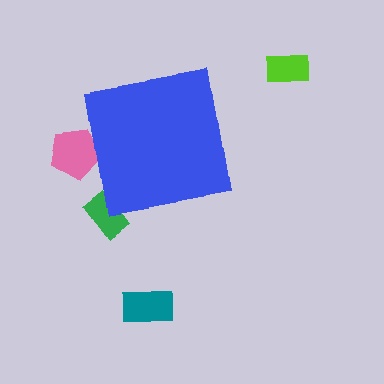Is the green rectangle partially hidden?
Yes, the green rectangle is partially hidden behind the blue square.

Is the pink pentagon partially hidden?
Yes, the pink pentagon is partially hidden behind the blue square.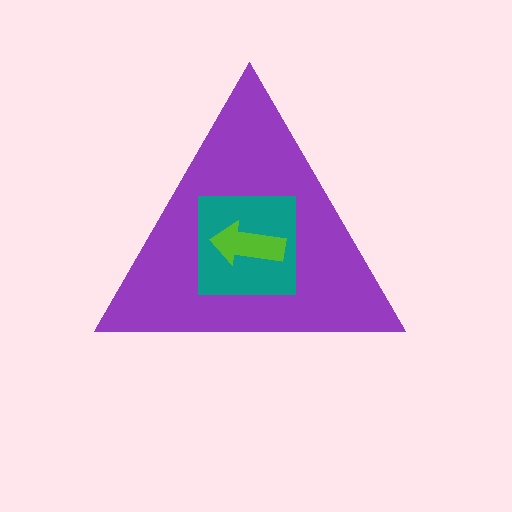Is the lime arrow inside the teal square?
Yes.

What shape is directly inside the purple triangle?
The teal square.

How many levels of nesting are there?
3.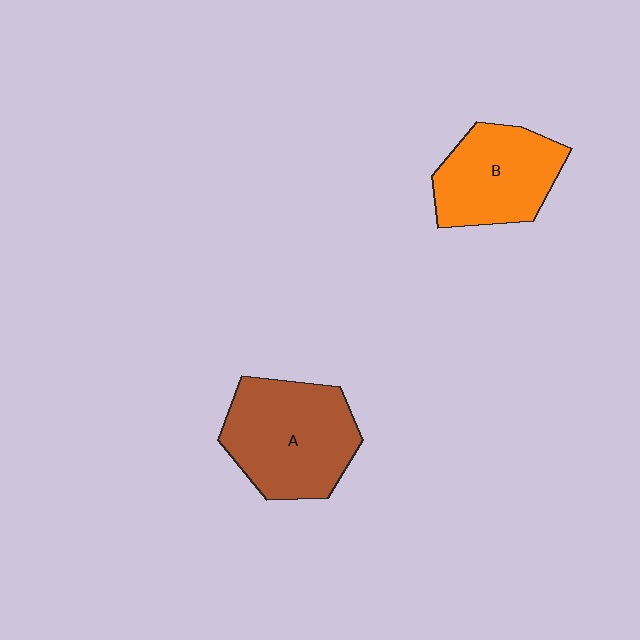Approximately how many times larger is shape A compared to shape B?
Approximately 1.2 times.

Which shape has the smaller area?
Shape B (orange).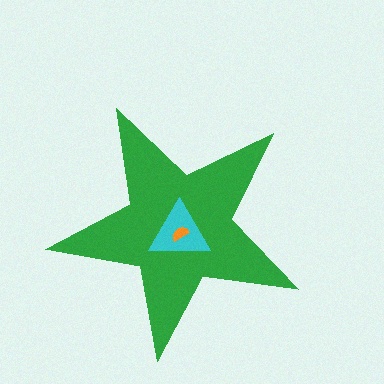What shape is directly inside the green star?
The cyan triangle.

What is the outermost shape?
The green star.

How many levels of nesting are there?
3.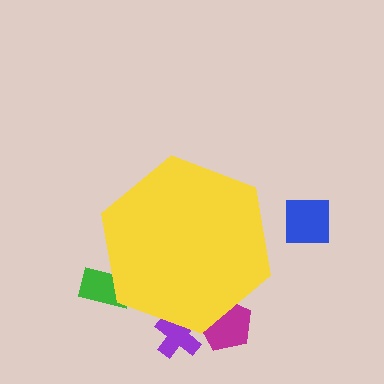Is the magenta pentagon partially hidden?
Yes, the magenta pentagon is partially hidden behind the yellow hexagon.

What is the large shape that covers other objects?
A yellow hexagon.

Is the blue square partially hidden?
No, the blue square is fully visible.